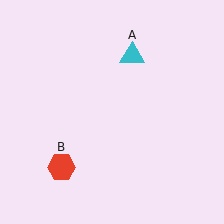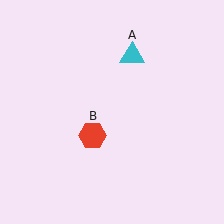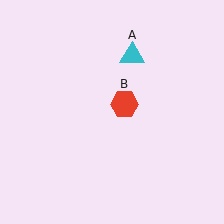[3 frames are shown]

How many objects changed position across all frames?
1 object changed position: red hexagon (object B).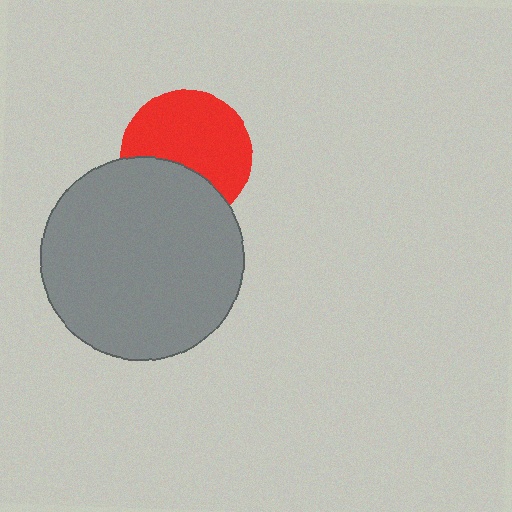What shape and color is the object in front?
The object in front is a gray circle.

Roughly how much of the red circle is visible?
Most of it is visible (roughly 65%).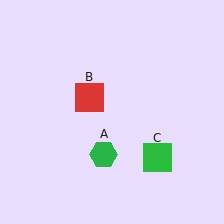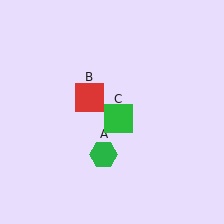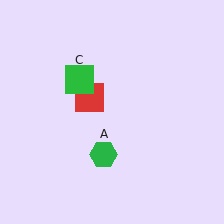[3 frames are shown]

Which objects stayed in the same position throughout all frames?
Green hexagon (object A) and red square (object B) remained stationary.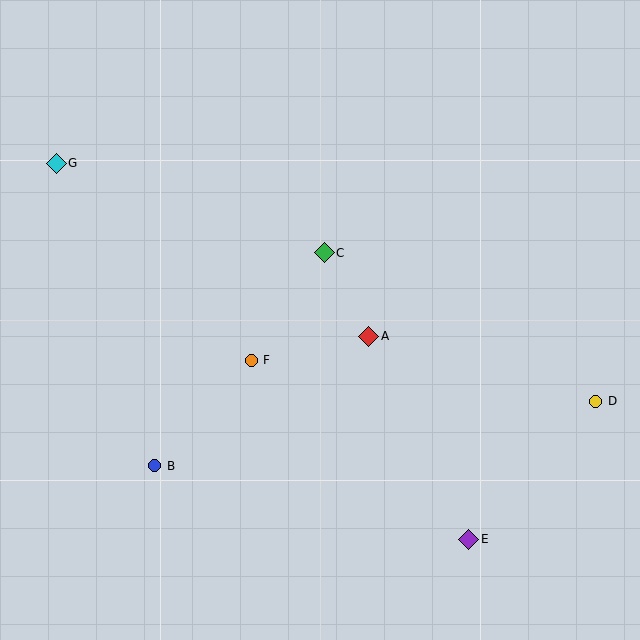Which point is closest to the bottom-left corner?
Point B is closest to the bottom-left corner.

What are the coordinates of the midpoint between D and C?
The midpoint between D and C is at (460, 327).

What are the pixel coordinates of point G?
Point G is at (56, 163).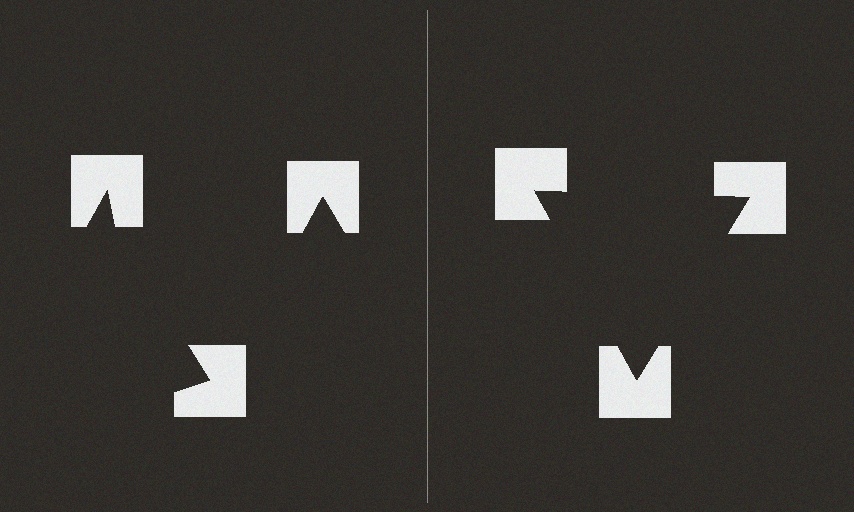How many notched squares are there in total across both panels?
6 — 3 on each side.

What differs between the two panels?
The notched squares are positioned identically on both sides; only the wedge orientations differ. On the right they align to a triangle; on the left they are misaligned.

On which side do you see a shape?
An illusory triangle appears on the right side. On the left side the wedge cuts are rotated, so no coherent shape forms.